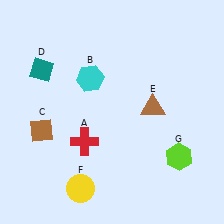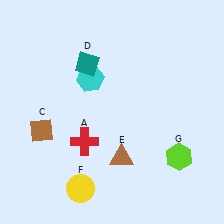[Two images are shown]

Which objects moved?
The objects that moved are: the teal diamond (D), the brown triangle (E).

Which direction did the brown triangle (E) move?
The brown triangle (E) moved down.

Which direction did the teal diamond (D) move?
The teal diamond (D) moved right.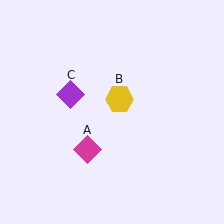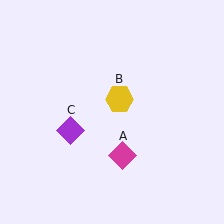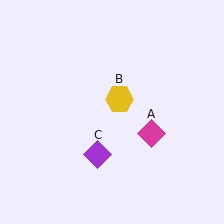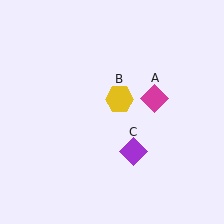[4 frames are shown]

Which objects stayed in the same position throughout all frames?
Yellow hexagon (object B) remained stationary.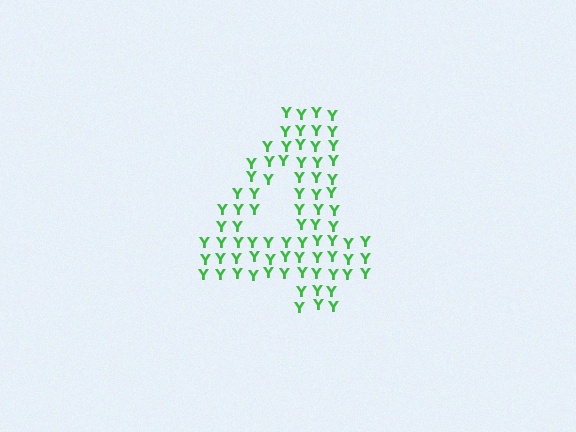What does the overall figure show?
The overall figure shows the digit 4.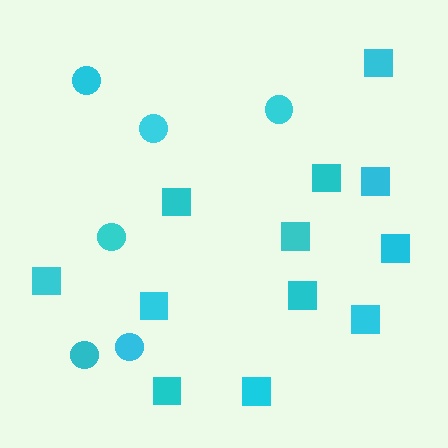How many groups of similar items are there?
There are 2 groups: one group of squares (12) and one group of circles (6).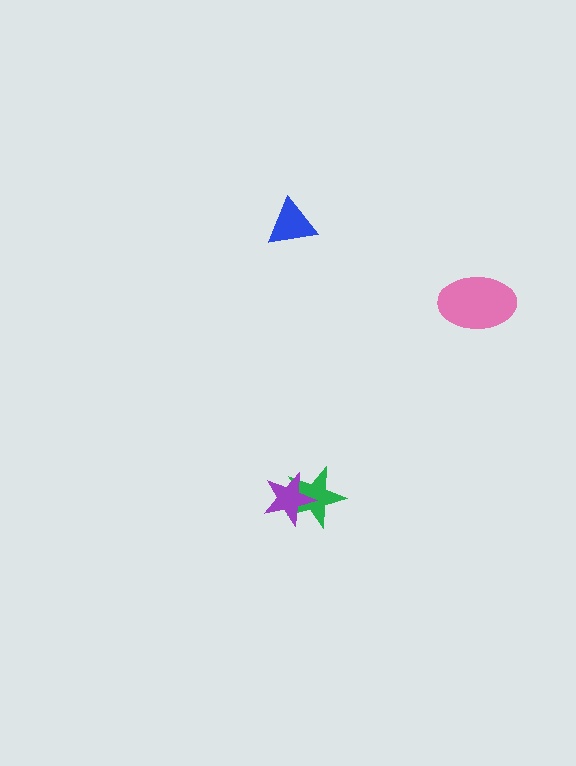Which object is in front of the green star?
The purple star is in front of the green star.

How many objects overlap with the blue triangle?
0 objects overlap with the blue triangle.